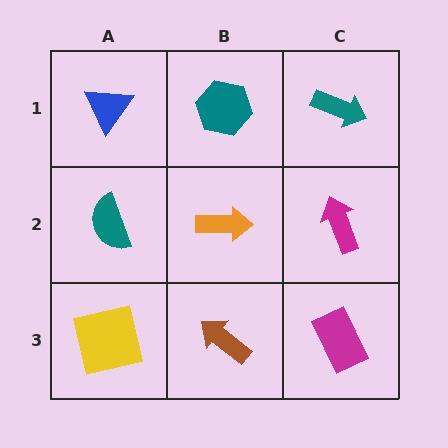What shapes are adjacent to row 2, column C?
A teal arrow (row 1, column C), a magenta rectangle (row 3, column C), an orange arrow (row 2, column B).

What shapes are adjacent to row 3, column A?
A teal semicircle (row 2, column A), a brown arrow (row 3, column B).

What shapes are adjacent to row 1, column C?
A magenta arrow (row 2, column C), a teal hexagon (row 1, column B).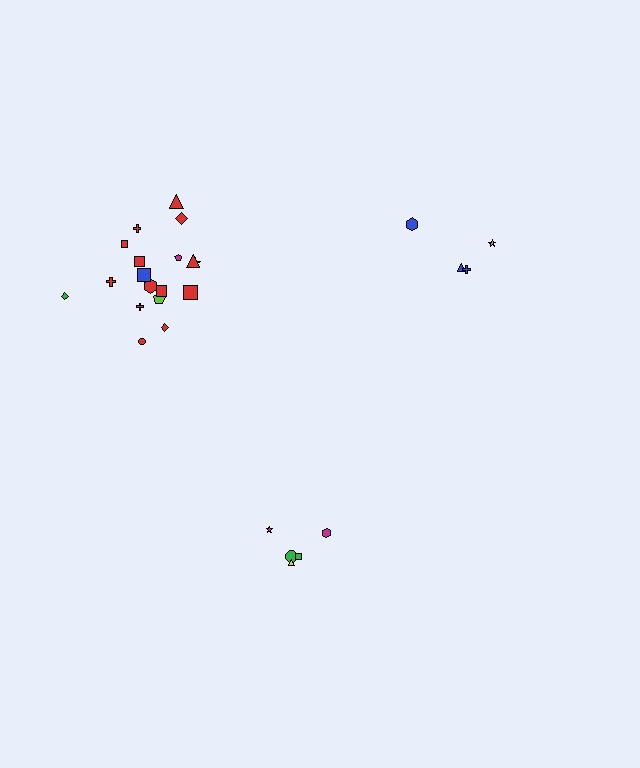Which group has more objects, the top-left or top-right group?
The top-left group.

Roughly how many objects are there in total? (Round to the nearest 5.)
Roughly 25 objects in total.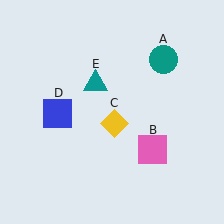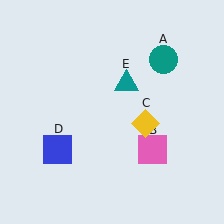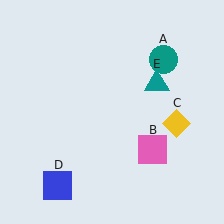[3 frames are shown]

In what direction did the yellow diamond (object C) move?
The yellow diamond (object C) moved right.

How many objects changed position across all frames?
3 objects changed position: yellow diamond (object C), blue square (object D), teal triangle (object E).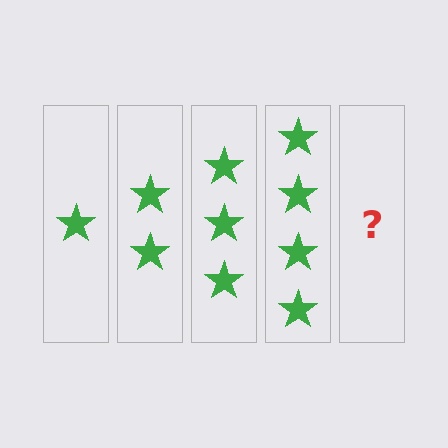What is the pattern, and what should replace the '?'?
The pattern is that each step adds one more star. The '?' should be 5 stars.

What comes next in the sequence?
The next element should be 5 stars.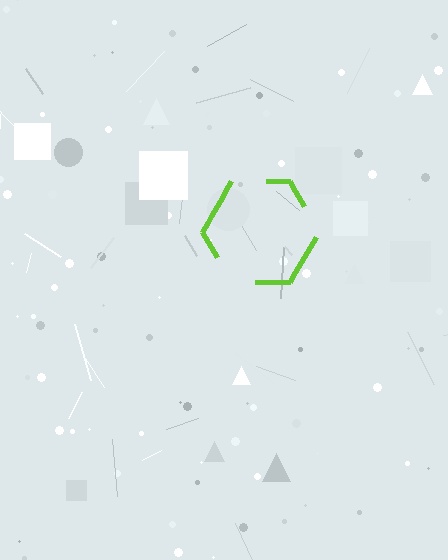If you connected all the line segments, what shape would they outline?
They would outline a hexagon.